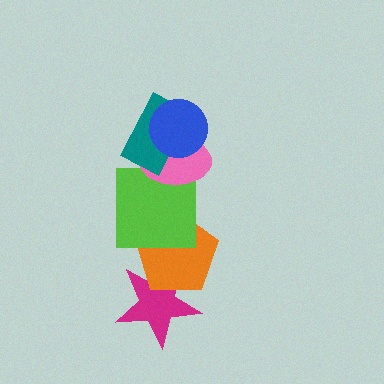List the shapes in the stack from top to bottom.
From top to bottom: the blue circle, the teal rectangle, the pink ellipse, the lime square, the orange pentagon, the magenta star.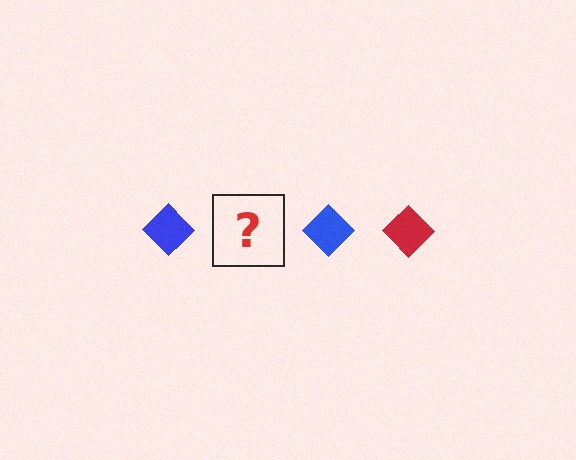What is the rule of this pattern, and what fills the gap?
The rule is that the pattern cycles through blue, red diamonds. The gap should be filled with a red diamond.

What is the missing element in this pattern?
The missing element is a red diamond.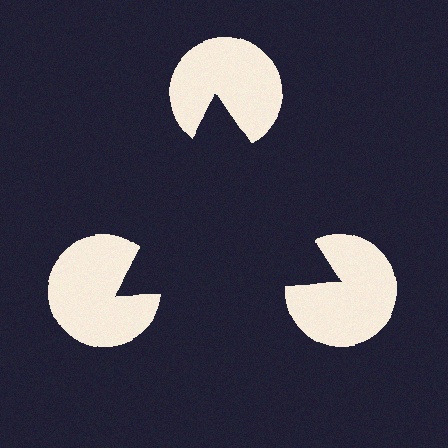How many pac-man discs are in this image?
There are 3 — one at each vertex of the illusory triangle.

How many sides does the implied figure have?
3 sides.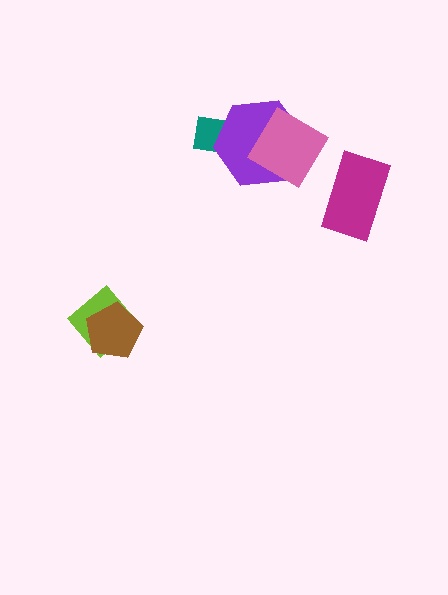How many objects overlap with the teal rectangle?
1 object overlaps with the teal rectangle.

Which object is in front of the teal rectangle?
The purple hexagon is in front of the teal rectangle.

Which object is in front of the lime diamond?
The brown pentagon is in front of the lime diamond.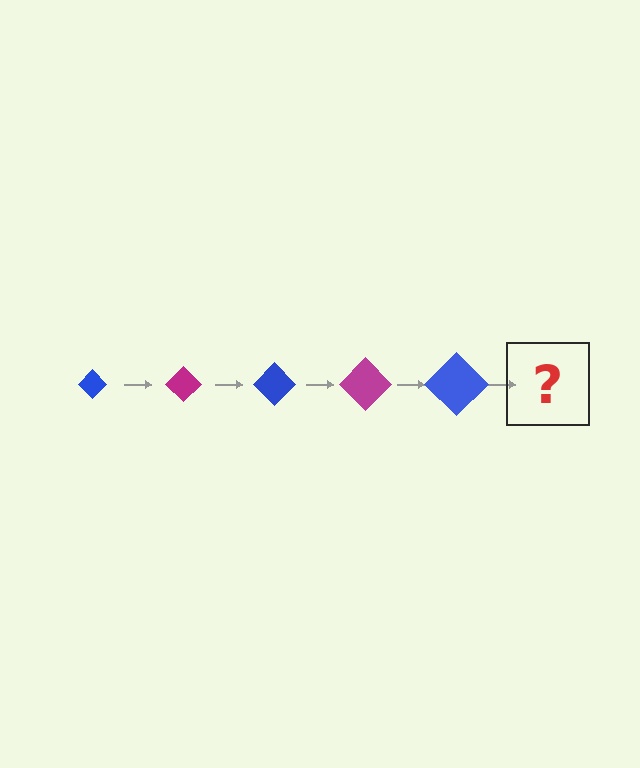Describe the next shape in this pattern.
It should be a magenta diamond, larger than the previous one.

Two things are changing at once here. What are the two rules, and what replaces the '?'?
The two rules are that the diamond grows larger each step and the color cycles through blue and magenta. The '?' should be a magenta diamond, larger than the previous one.